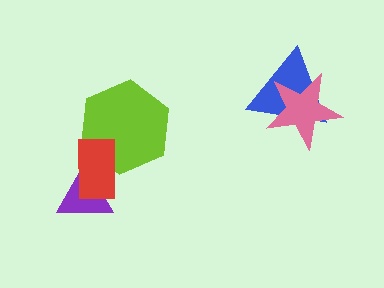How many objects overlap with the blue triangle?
1 object overlaps with the blue triangle.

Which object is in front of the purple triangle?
The red rectangle is in front of the purple triangle.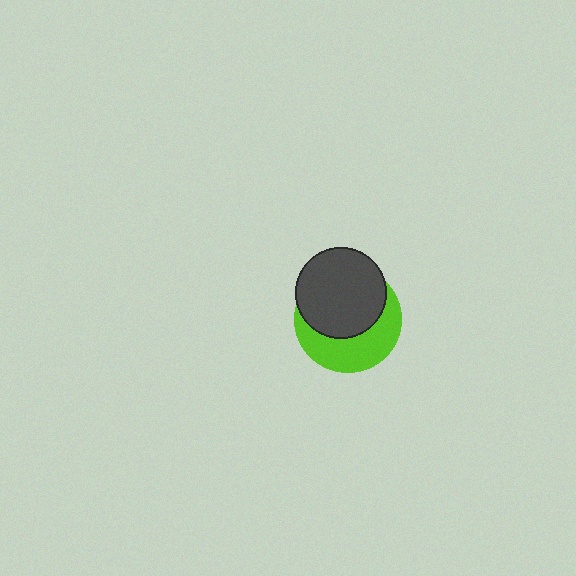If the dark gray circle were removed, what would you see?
You would see the complete lime circle.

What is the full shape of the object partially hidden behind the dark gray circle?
The partially hidden object is a lime circle.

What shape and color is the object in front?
The object in front is a dark gray circle.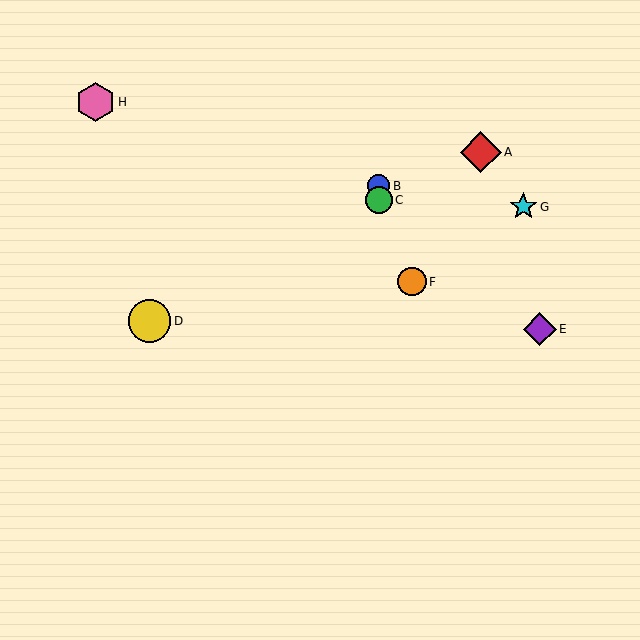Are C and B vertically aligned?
Yes, both are at x≈379.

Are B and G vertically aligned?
No, B is at x≈379 and G is at x≈523.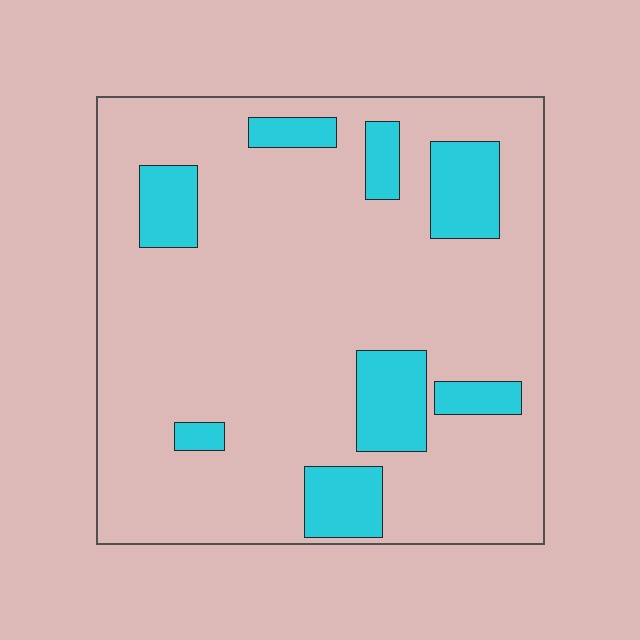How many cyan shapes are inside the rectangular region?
8.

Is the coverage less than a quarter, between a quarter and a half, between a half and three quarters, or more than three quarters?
Less than a quarter.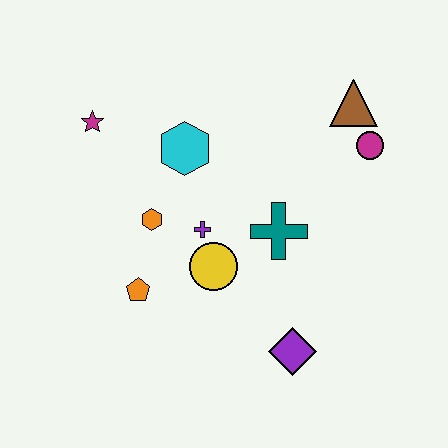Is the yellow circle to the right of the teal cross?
No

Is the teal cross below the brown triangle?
Yes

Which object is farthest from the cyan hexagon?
The purple diamond is farthest from the cyan hexagon.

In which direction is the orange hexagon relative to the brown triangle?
The orange hexagon is to the left of the brown triangle.